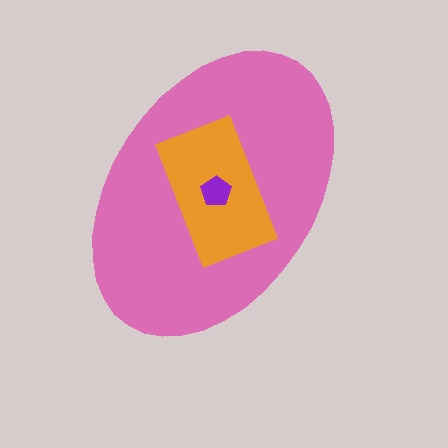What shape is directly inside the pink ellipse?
The orange rectangle.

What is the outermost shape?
The pink ellipse.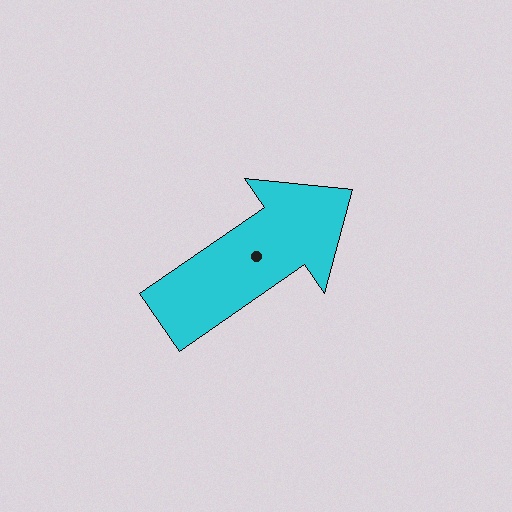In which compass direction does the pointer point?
Northeast.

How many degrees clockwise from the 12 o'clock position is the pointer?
Approximately 55 degrees.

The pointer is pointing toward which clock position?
Roughly 2 o'clock.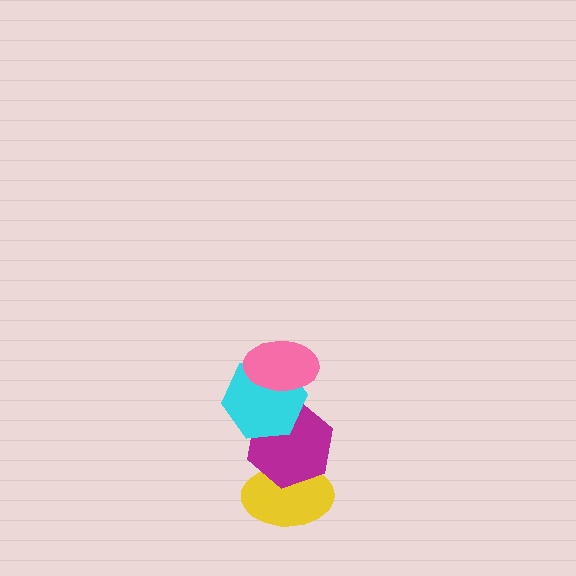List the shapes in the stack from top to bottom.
From top to bottom: the pink ellipse, the cyan hexagon, the magenta hexagon, the yellow ellipse.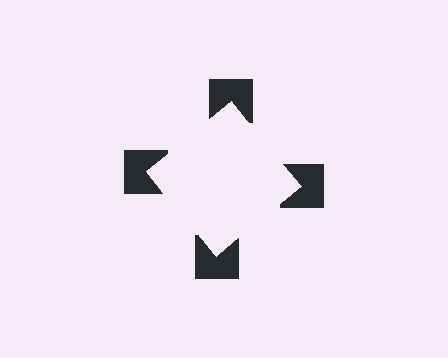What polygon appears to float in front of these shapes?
An illusory square — its edges are inferred from the aligned wedge cuts in the notched squares, not physically drawn.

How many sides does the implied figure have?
4 sides.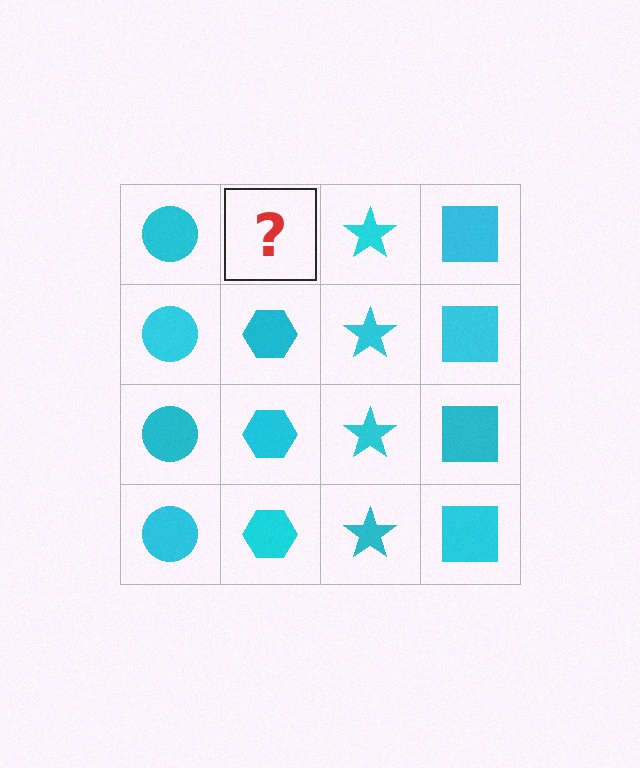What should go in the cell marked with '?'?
The missing cell should contain a cyan hexagon.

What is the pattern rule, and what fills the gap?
The rule is that each column has a consistent shape. The gap should be filled with a cyan hexagon.